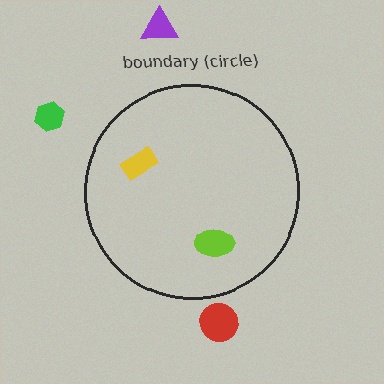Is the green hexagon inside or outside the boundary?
Outside.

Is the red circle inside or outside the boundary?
Outside.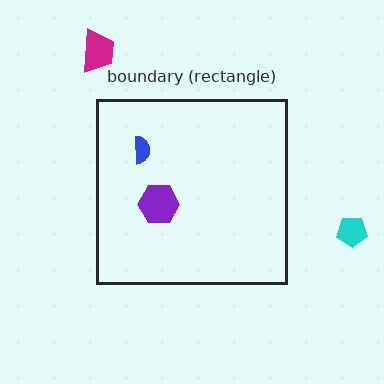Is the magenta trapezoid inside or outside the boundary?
Outside.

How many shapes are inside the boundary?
2 inside, 2 outside.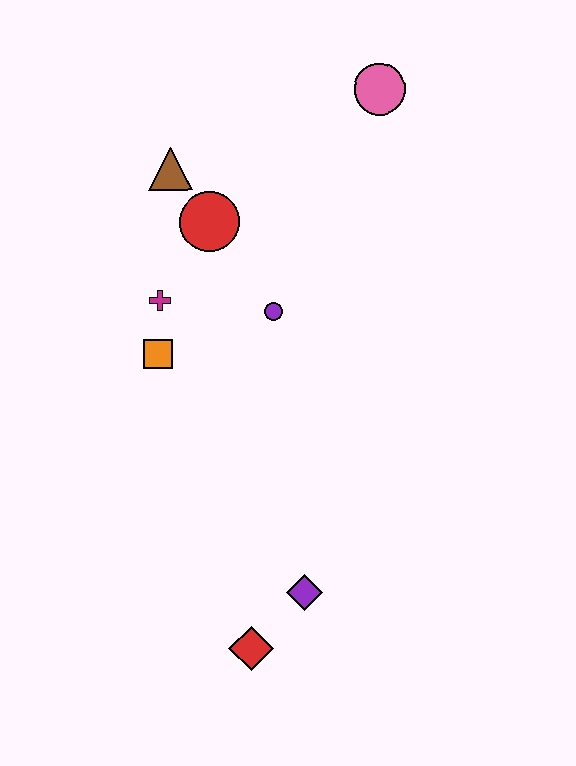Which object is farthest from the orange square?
The pink circle is farthest from the orange square.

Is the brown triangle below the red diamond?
No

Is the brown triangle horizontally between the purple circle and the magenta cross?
Yes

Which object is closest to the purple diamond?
The red diamond is closest to the purple diamond.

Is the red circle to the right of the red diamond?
No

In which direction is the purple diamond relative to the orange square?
The purple diamond is below the orange square.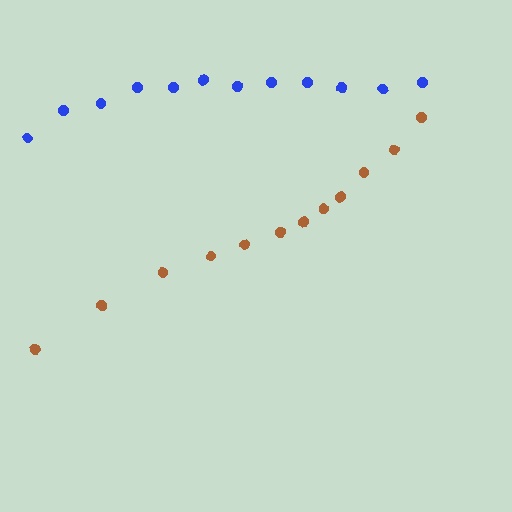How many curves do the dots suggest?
There are 2 distinct paths.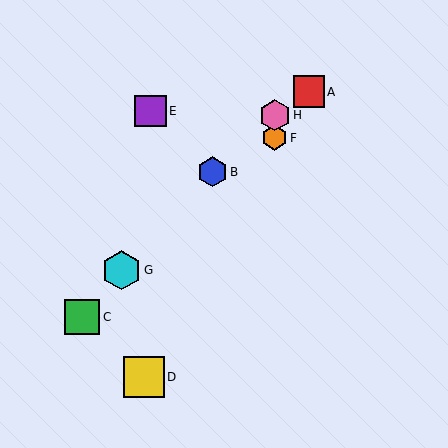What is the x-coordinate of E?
Object E is at x≈151.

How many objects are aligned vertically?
2 objects (F, H) are aligned vertically.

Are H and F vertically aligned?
Yes, both are at x≈275.